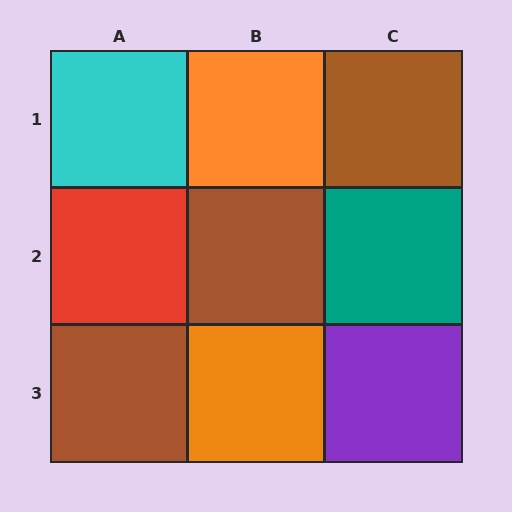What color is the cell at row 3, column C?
Purple.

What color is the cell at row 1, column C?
Brown.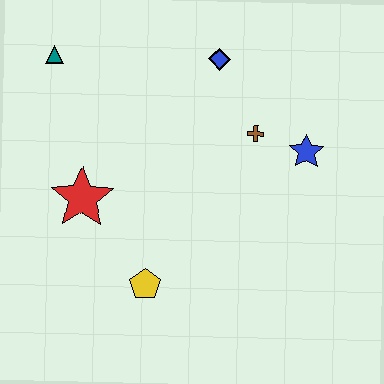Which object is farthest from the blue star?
The teal triangle is farthest from the blue star.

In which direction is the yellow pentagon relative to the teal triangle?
The yellow pentagon is below the teal triangle.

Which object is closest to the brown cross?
The blue star is closest to the brown cross.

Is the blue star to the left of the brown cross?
No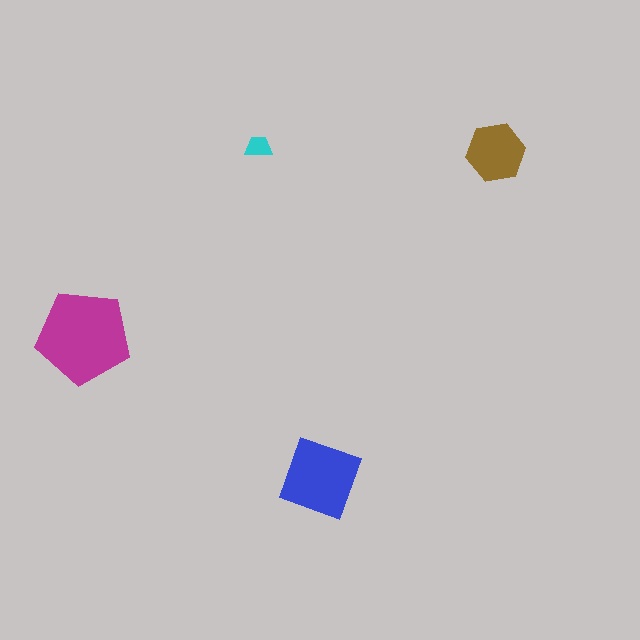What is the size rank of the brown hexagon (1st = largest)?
3rd.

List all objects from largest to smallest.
The magenta pentagon, the blue square, the brown hexagon, the cyan trapezoid.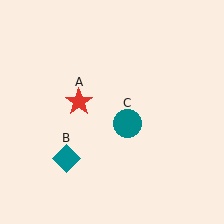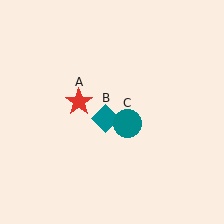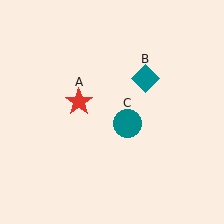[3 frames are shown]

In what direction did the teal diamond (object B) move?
The teal diamond (object B) moved up and to the right.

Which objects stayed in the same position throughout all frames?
Red star (object A) and teal circle (object C) remained stationary.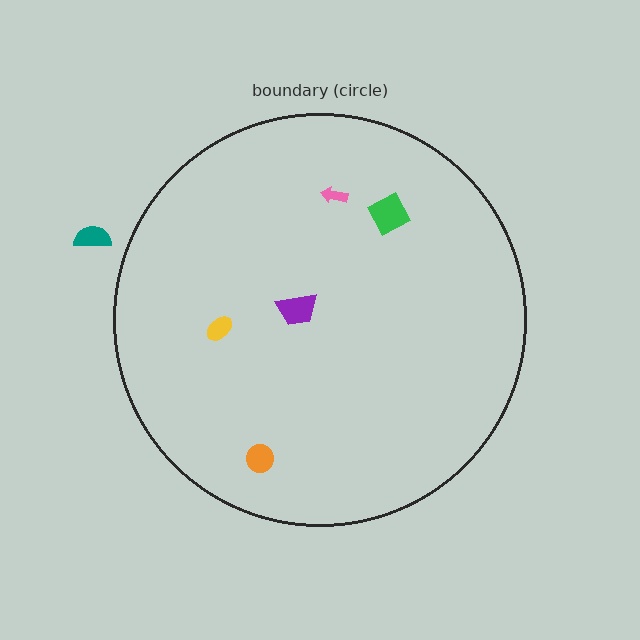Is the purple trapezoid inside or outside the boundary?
Inside.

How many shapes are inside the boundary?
5 inside, 1 outside.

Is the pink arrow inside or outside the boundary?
Inside.